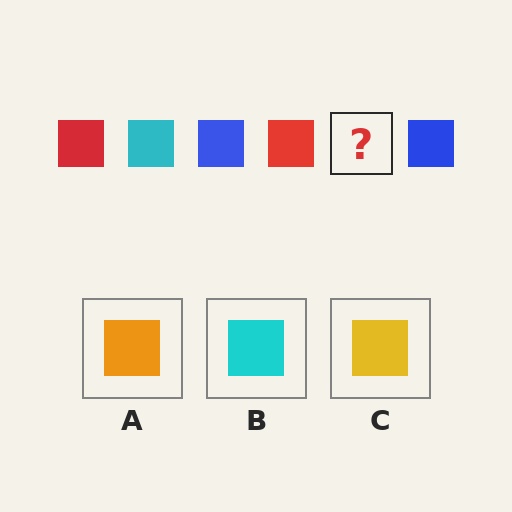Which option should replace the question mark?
Option B.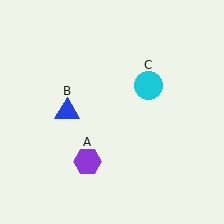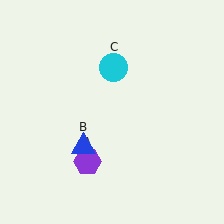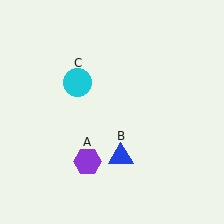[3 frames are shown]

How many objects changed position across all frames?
2 objects changed position: blue triangle (object B), cyan circle (object C).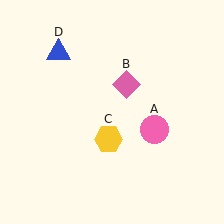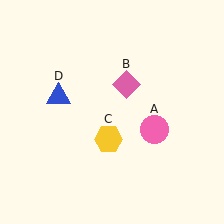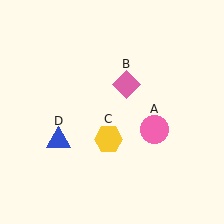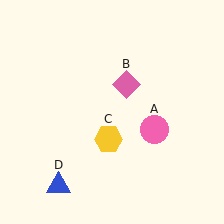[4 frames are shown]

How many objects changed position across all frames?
1 object changed position: blue triangle (object D).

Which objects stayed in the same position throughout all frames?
Pink circle (object A) and pink diamond (object B) and yellow hexagon (object C) remained stationary.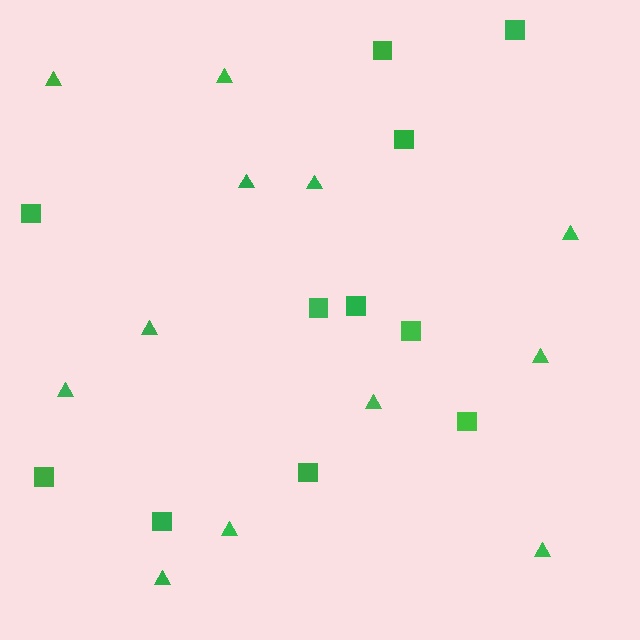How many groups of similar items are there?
There are 2 groups: one group of triangles (12) and one group of squares (11).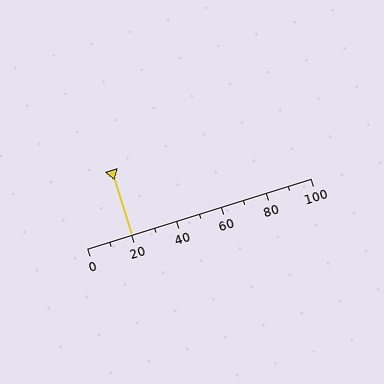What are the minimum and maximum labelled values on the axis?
The axis runs from 0 to 100.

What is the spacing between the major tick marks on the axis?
The major ticks are spaced 20 apart.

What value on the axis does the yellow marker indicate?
The marker indicates approximately 20.